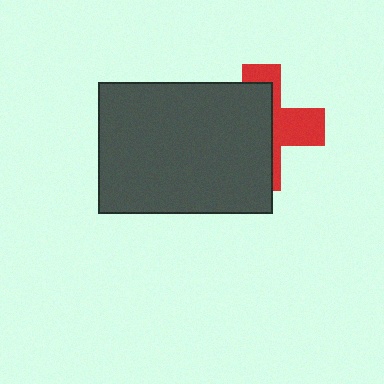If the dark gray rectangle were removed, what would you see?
You would see the complete red cross.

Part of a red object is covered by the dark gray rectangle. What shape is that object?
It is a cross.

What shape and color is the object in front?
The object in front is a dark gray rectangle.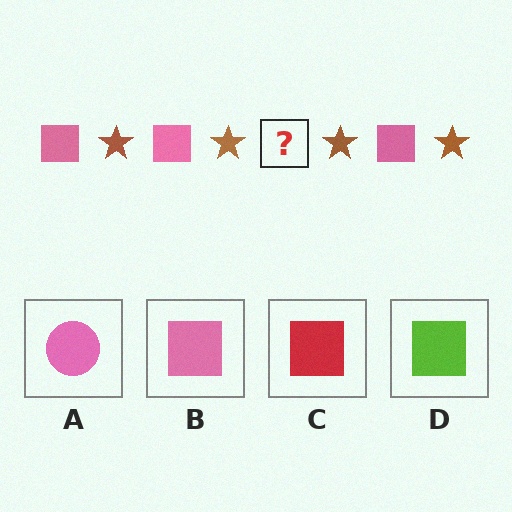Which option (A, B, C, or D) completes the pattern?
B.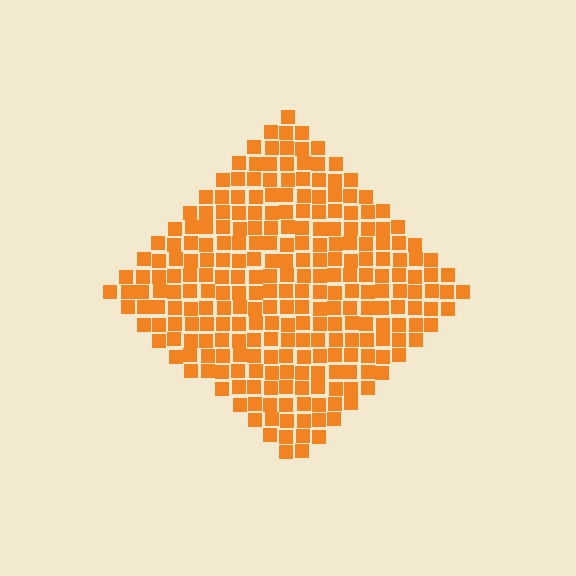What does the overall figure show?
The overall figure shows a diamond.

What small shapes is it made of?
It is made of small squares.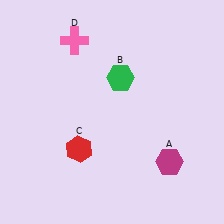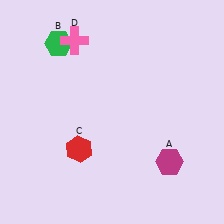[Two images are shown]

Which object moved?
The green hexagon (B) moved left.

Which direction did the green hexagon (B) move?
The green hexagon (B) moved left.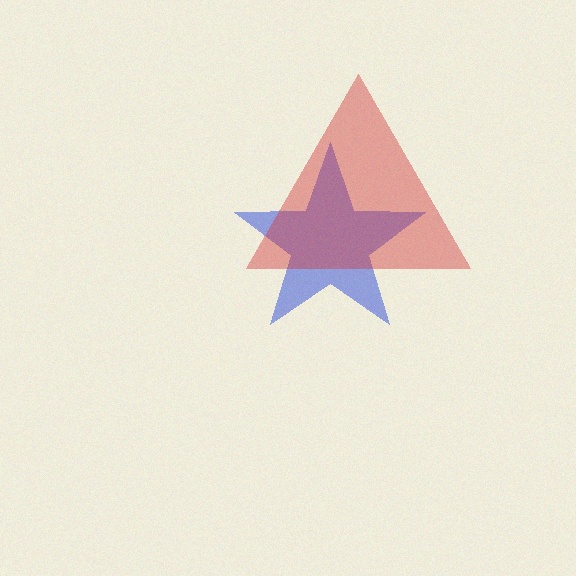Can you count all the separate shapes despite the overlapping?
Yes, there are 2 separate shapes.